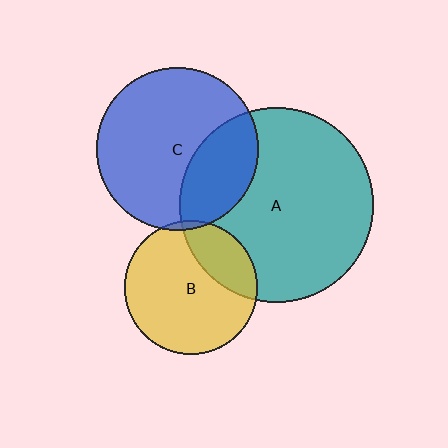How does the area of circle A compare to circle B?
Approximately 2.1 times.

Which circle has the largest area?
Circle A (teal).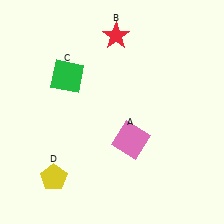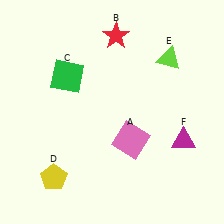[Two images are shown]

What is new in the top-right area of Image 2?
A lime triangle (E) was added in the top-right area of Image 2.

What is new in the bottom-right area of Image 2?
A magenta triangle (F) was added in the bottom-right area of Image 2.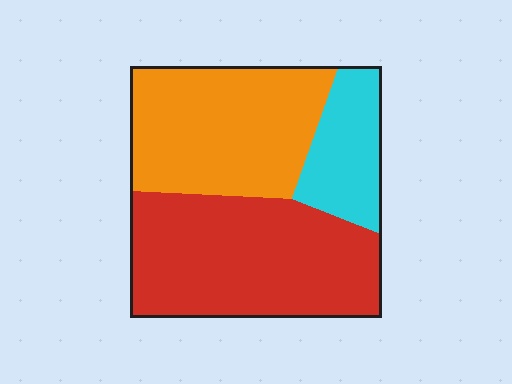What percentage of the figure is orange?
Orange takes up about three eighths (3/8) of the figure.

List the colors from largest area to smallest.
From largest to smallest: red, orange, cyan.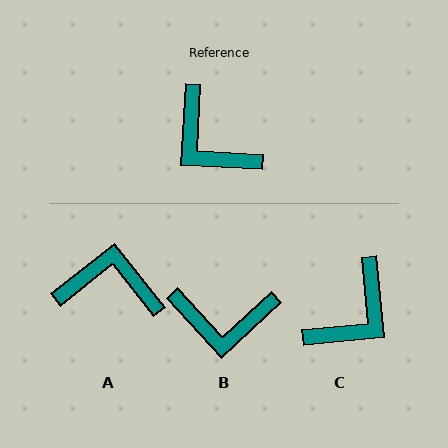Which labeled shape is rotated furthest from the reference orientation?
A, about 138 degrees away.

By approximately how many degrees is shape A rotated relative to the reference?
Approximately 138 degrees clockwise.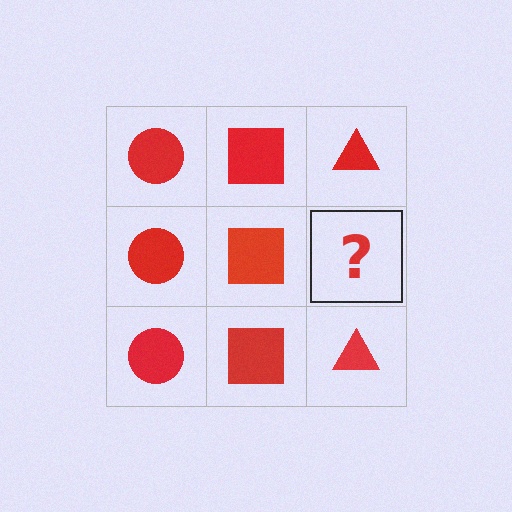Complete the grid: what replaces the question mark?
The question mark should be replaced with a red triangle.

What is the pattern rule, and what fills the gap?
The rule is that each column has a consistent shape. The gap should be filled with a red triangle.